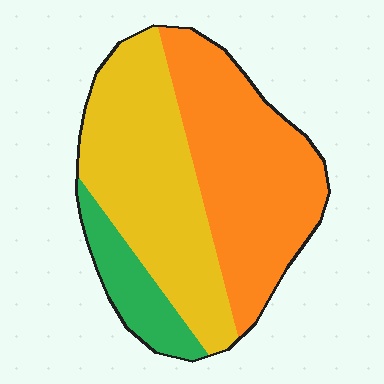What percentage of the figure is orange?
Orange covers 44% of the figure.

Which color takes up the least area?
Green, at roughly 15%.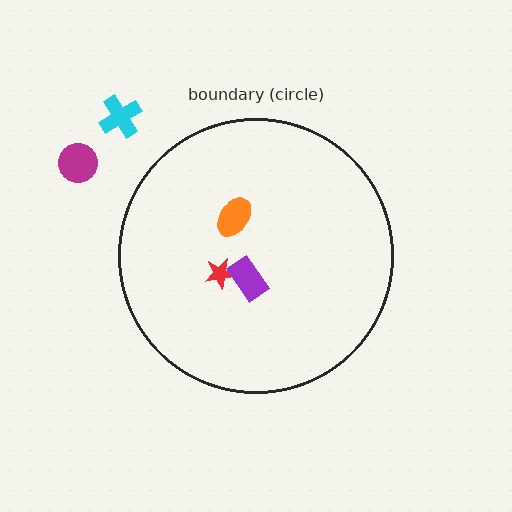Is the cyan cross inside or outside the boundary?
Outside.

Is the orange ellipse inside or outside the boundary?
Inside.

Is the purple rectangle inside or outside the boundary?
Inside.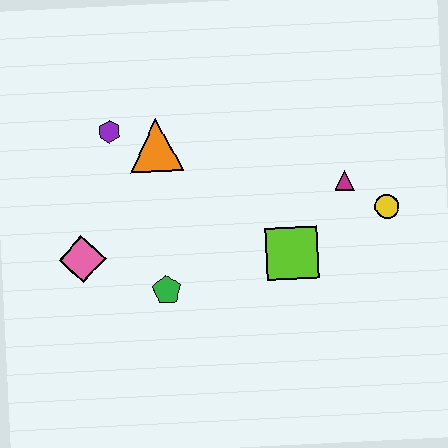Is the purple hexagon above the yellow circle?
Yes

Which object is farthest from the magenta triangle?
The pink diamond is farthest from the magenta triangle.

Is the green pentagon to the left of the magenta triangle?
Yes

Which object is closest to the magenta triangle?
The yellow circle is closest to the magenta triangle.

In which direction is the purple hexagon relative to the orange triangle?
The purple hexagon is to the left of the orange triangle.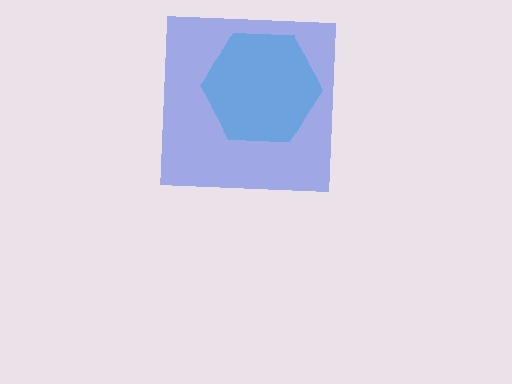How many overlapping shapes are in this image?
There are 2 overlapping shapes in the image.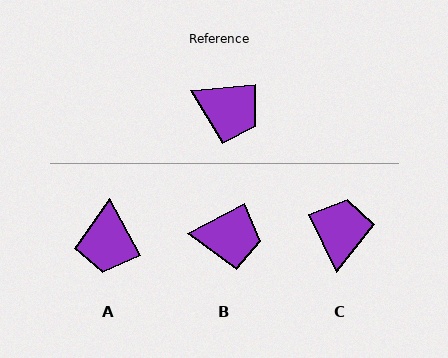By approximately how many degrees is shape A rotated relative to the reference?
Approximately 67 degrees clockwise.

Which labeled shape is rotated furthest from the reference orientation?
C, about 110 degrees away.